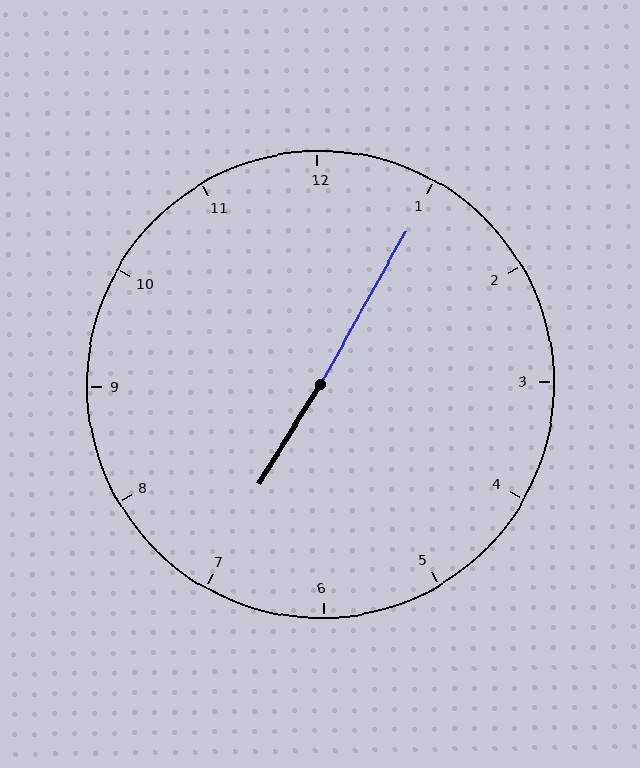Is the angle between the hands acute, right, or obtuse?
It is obtuse.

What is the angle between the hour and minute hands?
Approximately 178 degrees.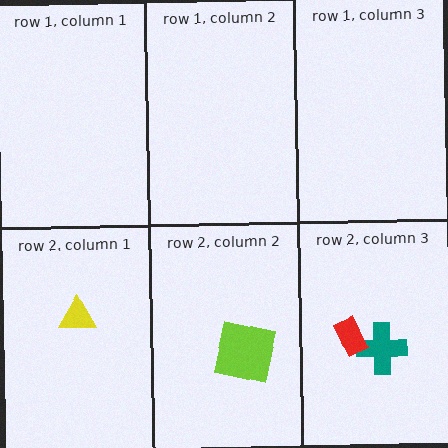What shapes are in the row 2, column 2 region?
The lime square.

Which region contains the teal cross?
The row 2, column 3 region.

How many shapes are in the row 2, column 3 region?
2.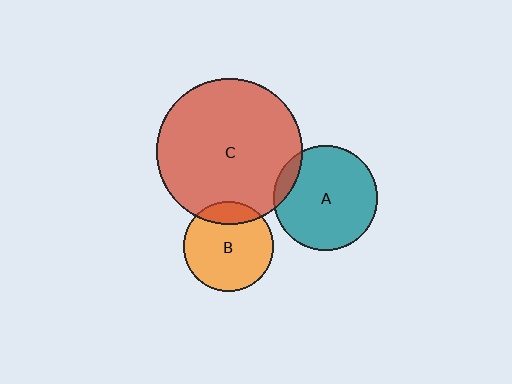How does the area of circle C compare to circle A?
Approximately 2.0 times.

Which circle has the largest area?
Circle C (red).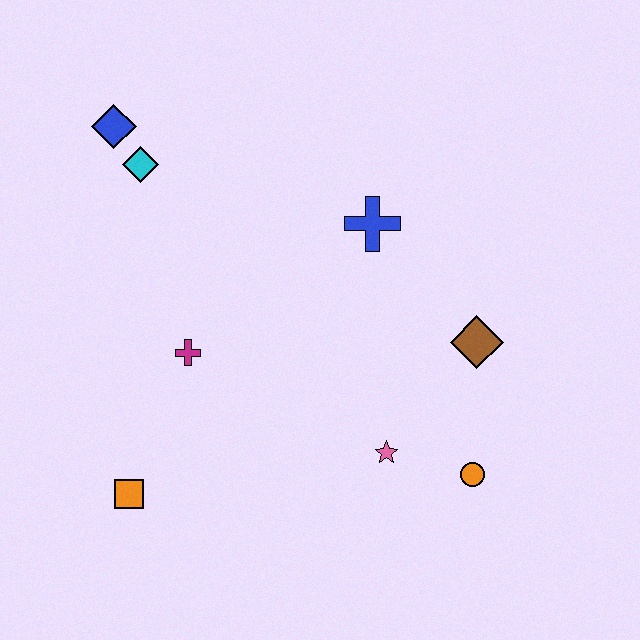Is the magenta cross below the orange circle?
No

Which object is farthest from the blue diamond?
The orange circle is farthest from the blue diamond.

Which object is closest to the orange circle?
The pink star is closest to the orange circle.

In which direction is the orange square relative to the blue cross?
The orange square is below the blue cross.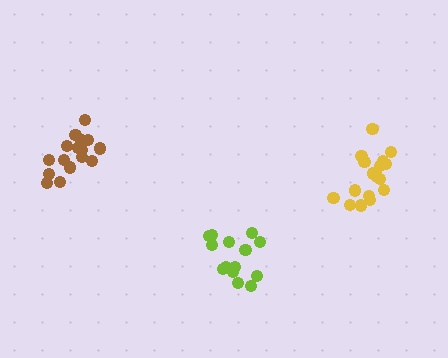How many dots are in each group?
Group 1: 17 dots, Group 2: 18 dots, Group 3: 14 dots (49 total).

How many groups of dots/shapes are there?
There are 3 groups.